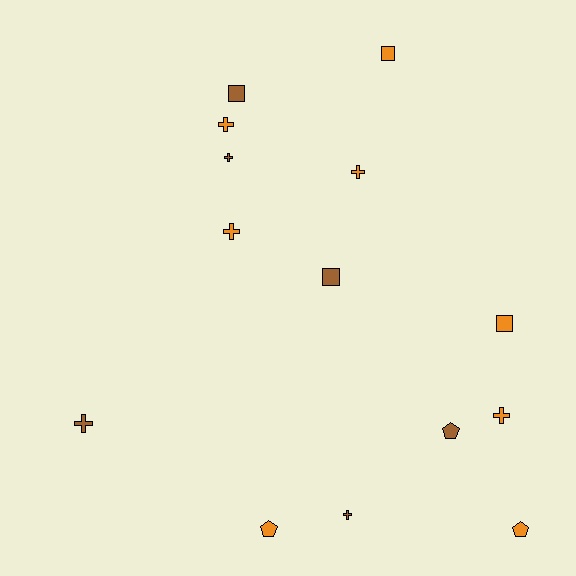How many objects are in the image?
There are 14 objects.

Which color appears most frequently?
Orange, with 8 objects.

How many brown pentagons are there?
There is 1 brown pentagon.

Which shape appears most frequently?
Cross, with 7 objects.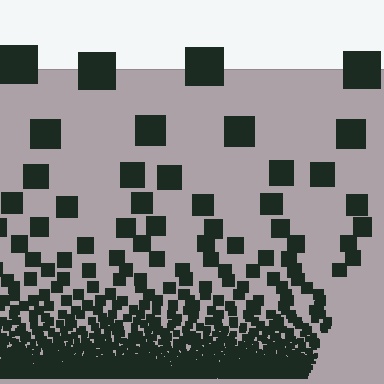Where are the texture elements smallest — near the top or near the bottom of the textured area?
Near the bottom.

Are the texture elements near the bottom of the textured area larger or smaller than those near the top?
Smaller. The gradient is inverted — elements near the bottom are smaller and denser.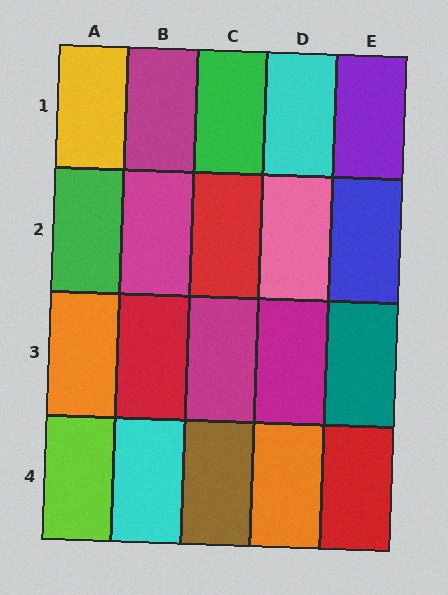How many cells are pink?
1 cell is pink.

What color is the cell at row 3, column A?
Orange.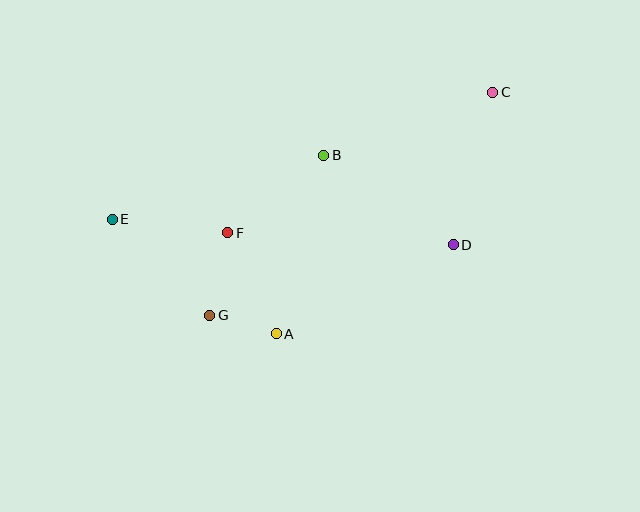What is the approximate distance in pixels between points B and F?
The distance between B and F is approximately 123 pixels.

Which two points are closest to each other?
Points A and G are closest to each other.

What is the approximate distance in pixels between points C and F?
The distance between C and F is approximately 300 pixels.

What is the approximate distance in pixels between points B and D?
The distance between B and D is approximately 157 pixels.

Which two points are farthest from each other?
Points C and E are farthest from each other.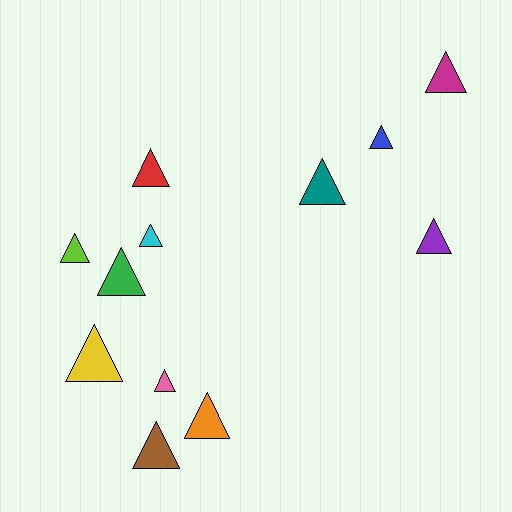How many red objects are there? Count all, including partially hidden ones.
There is 1 red object.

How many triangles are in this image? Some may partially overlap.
There are 12 triangles.